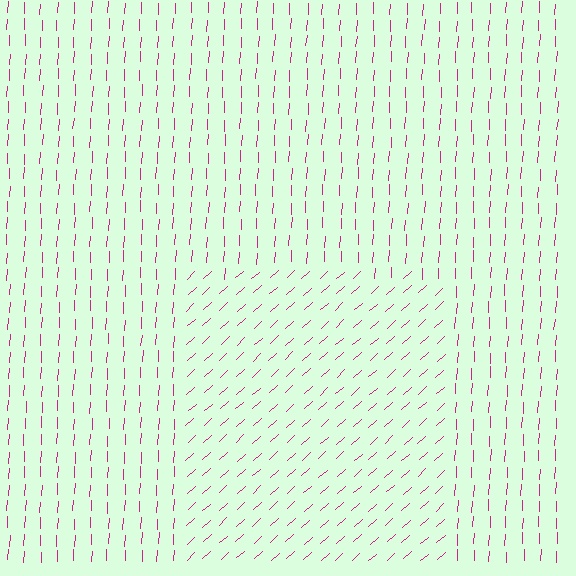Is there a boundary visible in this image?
Yes, there is a texture boundary formed by a change in line orientation.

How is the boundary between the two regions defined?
The boundary is defined purely by a change in line orientation (approximately 45 degrees difference). All lines are the same color and thickness.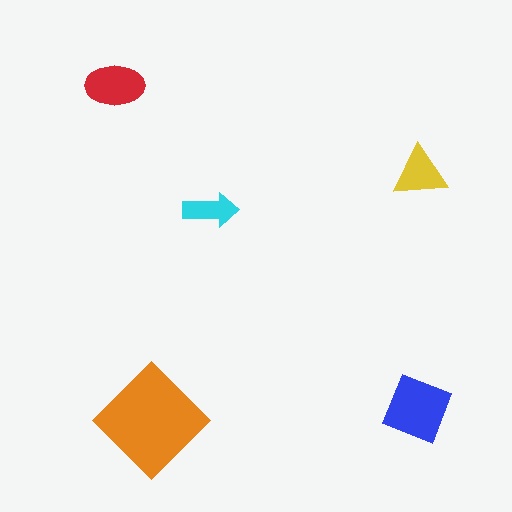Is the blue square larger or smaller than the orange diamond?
Smaller.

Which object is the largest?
The orange diamond.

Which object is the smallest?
The cyan arrow.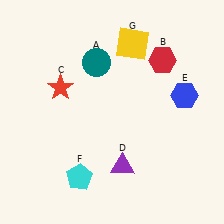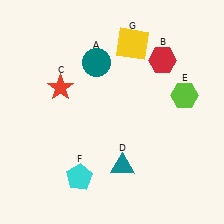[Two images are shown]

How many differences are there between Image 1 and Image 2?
There are 2 differences between the two images.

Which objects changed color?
D changed from purple to teal. E changed from blue to lime.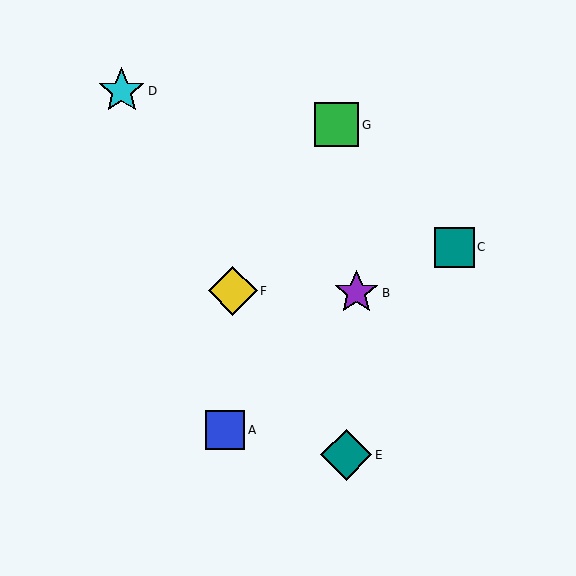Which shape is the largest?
The teal diamond (labeled E) is the largest.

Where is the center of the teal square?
The center of the teal square is at (454, 247).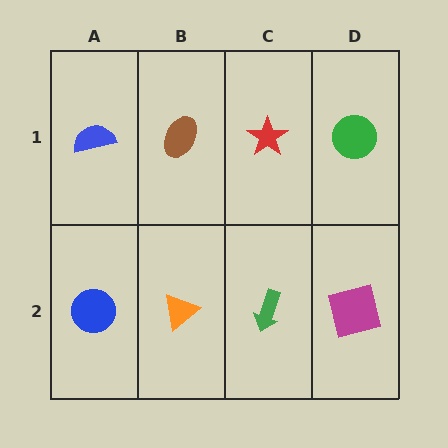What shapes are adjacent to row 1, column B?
An orange triangle (row 2, column B), a blue semicircle (row 1, column A), a red star (row 1, column C).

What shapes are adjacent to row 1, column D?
A magenta square (row 2, column D), a red star (row 1, column C).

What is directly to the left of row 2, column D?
A green arrow.